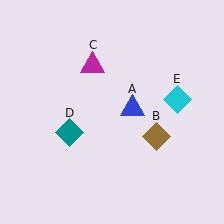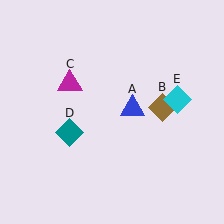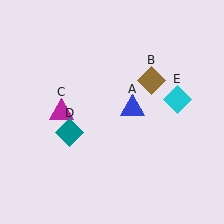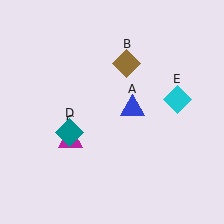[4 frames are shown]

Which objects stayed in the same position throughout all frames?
Blue triangle (object A) and teal diamond (object D) and cyan diamond (object E) remained stationary.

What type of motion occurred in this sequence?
The brown diamond (object B), magenta triangle (object C) rotated counterclockwise around the center of the scene.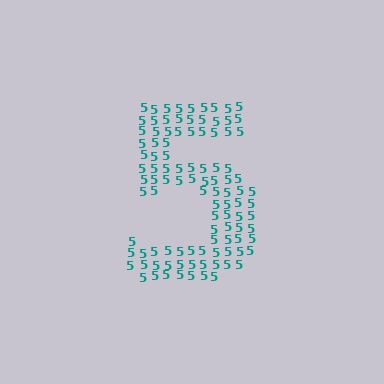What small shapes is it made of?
It is made of small digit 5's.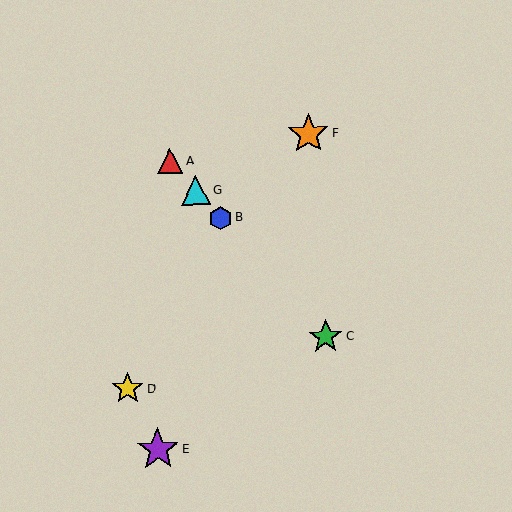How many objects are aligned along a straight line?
4 objects (A, B, C, G) are aligned along a straight line.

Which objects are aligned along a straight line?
Objects A, B, C, G are aligned along a straight line.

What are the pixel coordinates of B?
Object B is at (220, 218).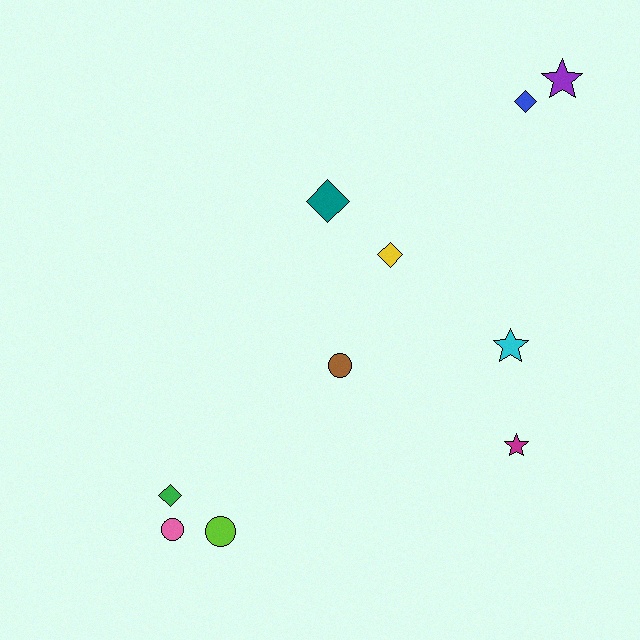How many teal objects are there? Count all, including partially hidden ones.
There is 1 teal object.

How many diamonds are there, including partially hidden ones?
There are 4 diamonds.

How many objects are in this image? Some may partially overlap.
There are 10 objects.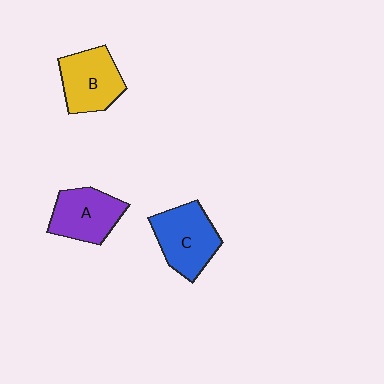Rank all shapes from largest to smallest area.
From largest to smallest: C (blue), B (yellow), A (purple).